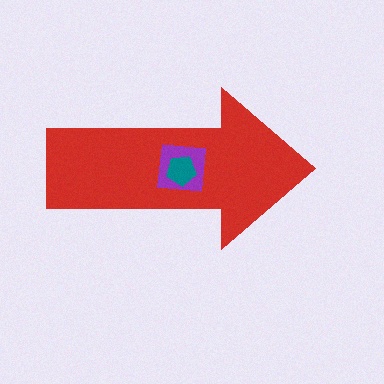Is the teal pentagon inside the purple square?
Yes.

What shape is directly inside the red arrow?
The purple square.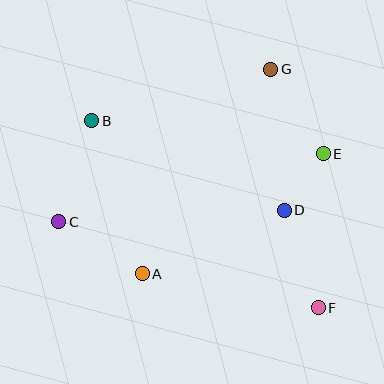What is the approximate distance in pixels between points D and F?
The distance between D and F is approximately 103 pixels.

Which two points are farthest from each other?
Points B and F are farthest from each other.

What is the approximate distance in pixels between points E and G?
The distance between E and G is approximately 100 pixels.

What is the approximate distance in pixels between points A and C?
The distance between A and C is approximately 98 pixels.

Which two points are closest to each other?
Points D and E are closest to each other.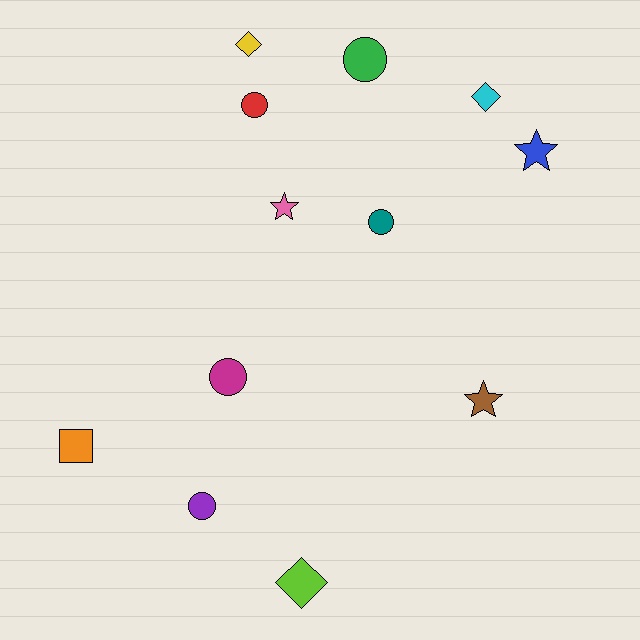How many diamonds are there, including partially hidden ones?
There are 3 diamonds.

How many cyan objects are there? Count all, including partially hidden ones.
There is 1 cyan object.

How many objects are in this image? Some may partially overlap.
There are 12 objects.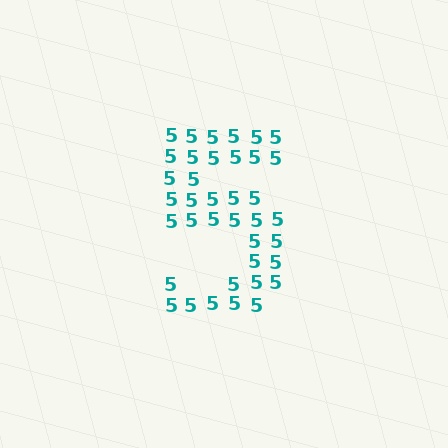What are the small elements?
The small elements are digit 5's.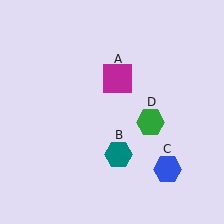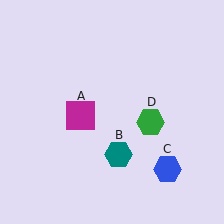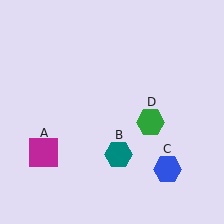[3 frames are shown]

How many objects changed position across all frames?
1 object changed position: magenta square (object A).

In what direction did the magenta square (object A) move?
The magenta square (object A) moved down and to the left.